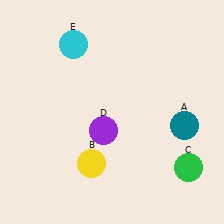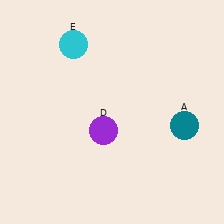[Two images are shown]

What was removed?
The yellow circle (B), the green circle (C) were removed in Image 2.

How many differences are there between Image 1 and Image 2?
There are 2 differences between the two images.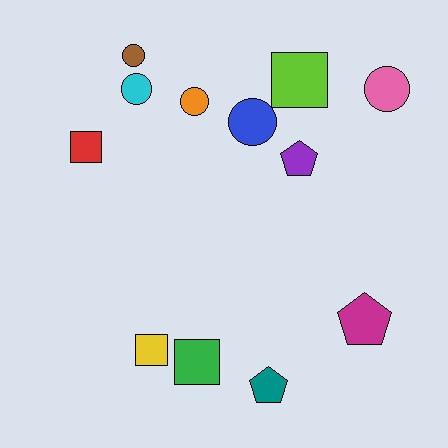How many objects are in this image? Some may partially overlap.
There are 12 objects.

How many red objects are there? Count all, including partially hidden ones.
There is 1 red object.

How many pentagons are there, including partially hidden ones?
There are 3 pentagons.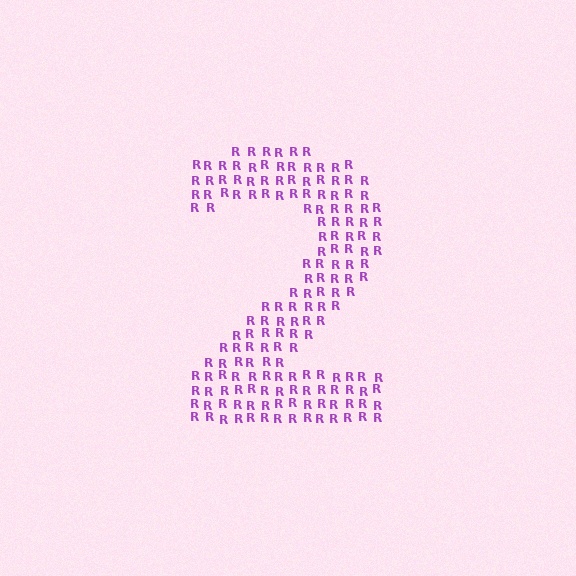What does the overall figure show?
The overall figure shows the digit 2.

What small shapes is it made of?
It is made of small letter R's.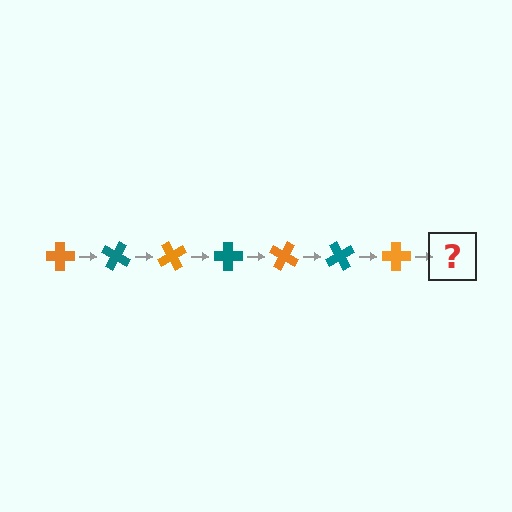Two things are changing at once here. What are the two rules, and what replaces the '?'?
The two rules are that it rotates 30 degrees each step and the color cycles through orange and teal. The '?' should be a teal cross, rotated 210 degrees from the start.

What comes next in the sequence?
The next element should be a teal cross, rotated 210 degrees from the start.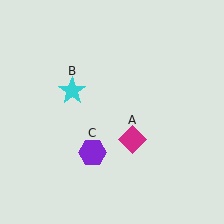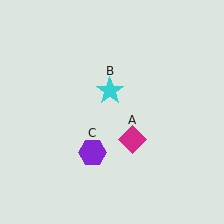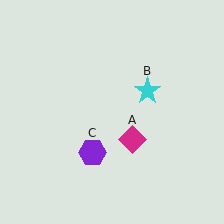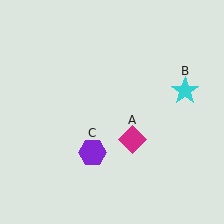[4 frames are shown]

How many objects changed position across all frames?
1 object changed position: cyan star (object B).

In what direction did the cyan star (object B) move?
The cyan star (object B) moved right.